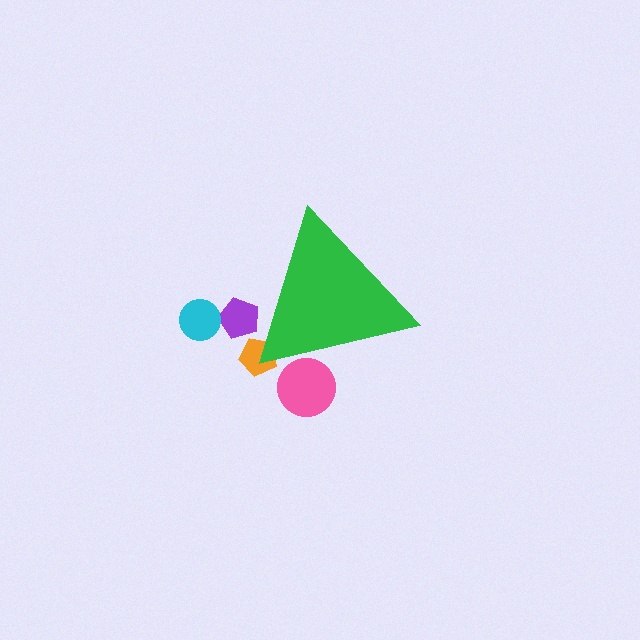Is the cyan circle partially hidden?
No, the cyan circle is fully visible.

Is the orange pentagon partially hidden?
Yes, the orange pentagon is partially hidden behind the green triangle.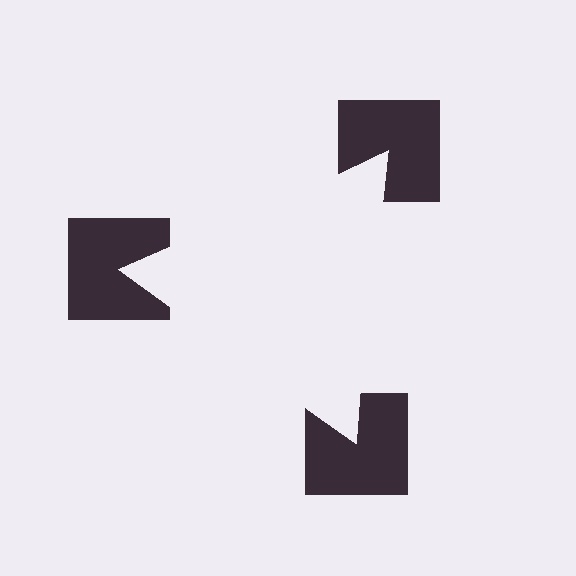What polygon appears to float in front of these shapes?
An illusory triangle — its edges are inferred from the aligned wedge cuts in the notched squares, not physically drawn.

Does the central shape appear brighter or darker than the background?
It typically appears slightly brighter than the background, even though no actual brightness change is drawn.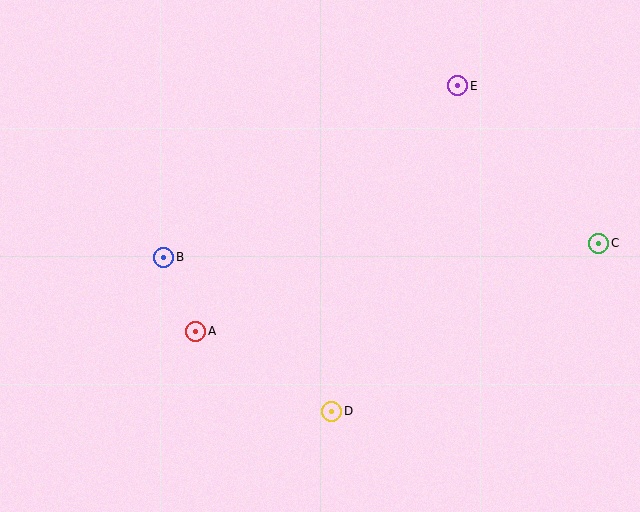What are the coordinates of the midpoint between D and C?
The midpoint between D and C is at (465, 327).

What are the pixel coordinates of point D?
Point D is at (332, 411).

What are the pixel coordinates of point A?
Point A is at (196, 331).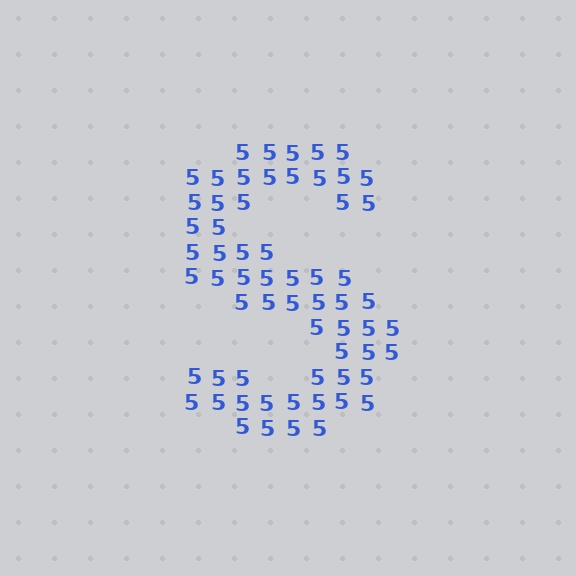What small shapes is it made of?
It is made of small digit 5's.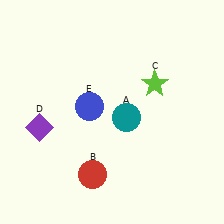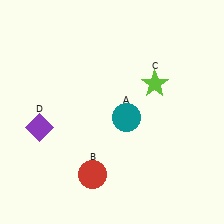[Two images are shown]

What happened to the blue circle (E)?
The blue circle (E) was removed in Image 2. It was in the top-left area of Image 1.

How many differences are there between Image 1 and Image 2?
There is 1 difference between the two images.